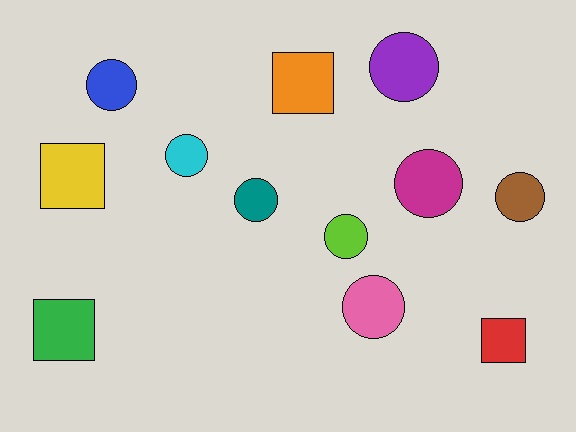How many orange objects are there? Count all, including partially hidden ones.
There is 1 orange object.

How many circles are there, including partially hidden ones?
There are 8 circles.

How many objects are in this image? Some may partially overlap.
There are 12 objects.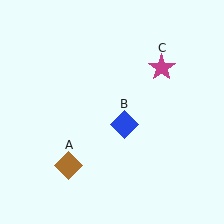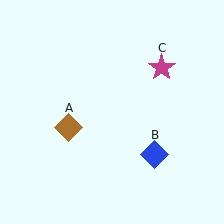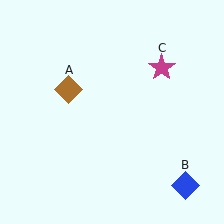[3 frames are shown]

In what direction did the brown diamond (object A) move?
The brown diamond (object A) moved up.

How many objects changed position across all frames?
2 objects changed position: brown diamond (object A), blue diamond (object B).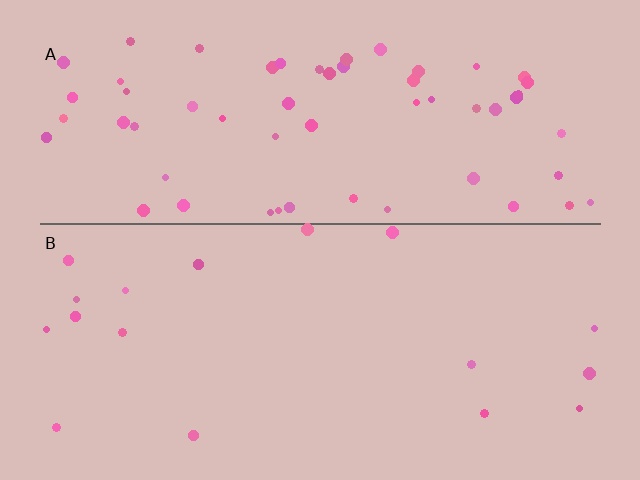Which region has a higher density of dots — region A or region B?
A (the top).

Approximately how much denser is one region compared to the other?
Approximately 3.5× — region A over region B.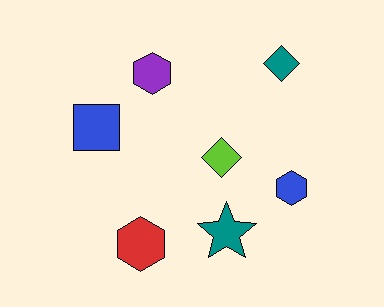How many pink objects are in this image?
There are no pink objects.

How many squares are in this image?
There is 1 square.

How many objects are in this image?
There are 7 objects.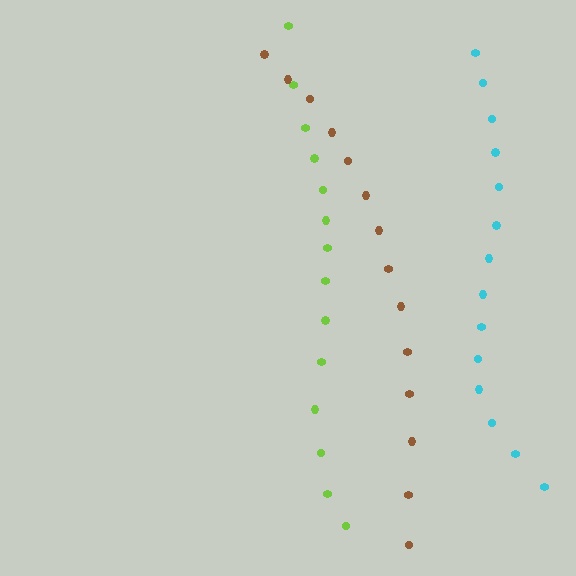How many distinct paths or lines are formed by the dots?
There are 3 distinct paths.